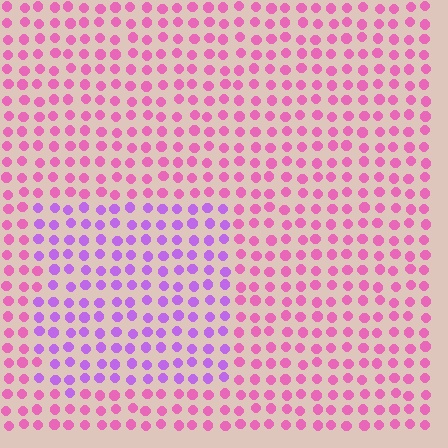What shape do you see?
I see a rectangle.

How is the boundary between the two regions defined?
The boundary is defined purely by a slight shift in hue (about 42 degrees). Spacing, size, and orientation are identical on both sides.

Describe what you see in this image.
The image is filled with small pink elements in a uniform arrangement. A rectangle-shaped region is visible where the elements are tinted to a slightly different hue, forming a subtle color boundary.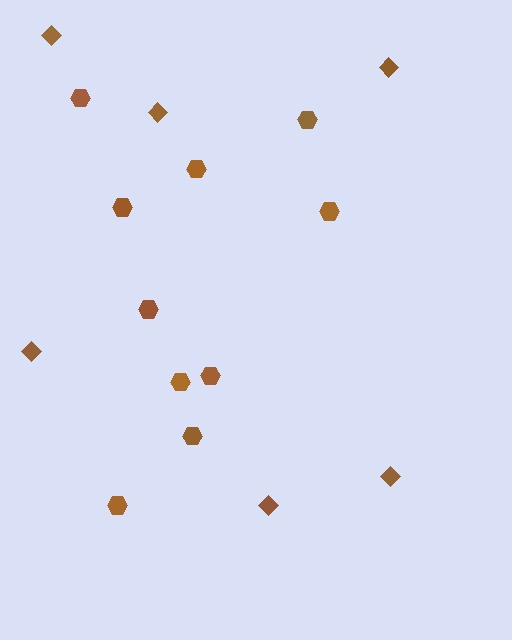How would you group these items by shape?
There are 2 groups: one group of hexagons (10) and one group of diamonds (6).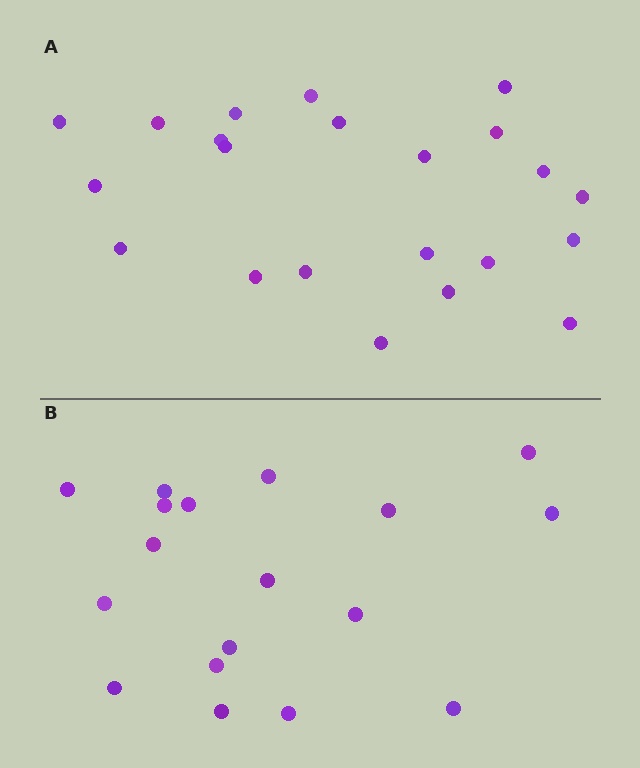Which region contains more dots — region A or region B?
Region A (the top region) has more dots.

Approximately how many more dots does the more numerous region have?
Region A has about 4 more dots than region B.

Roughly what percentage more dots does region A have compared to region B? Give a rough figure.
About 20% more.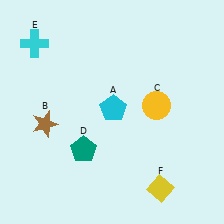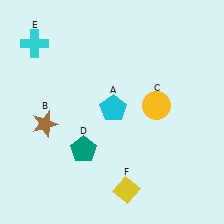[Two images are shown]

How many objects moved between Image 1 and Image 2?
1 object moved between the two images.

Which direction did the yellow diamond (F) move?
The yellow diamond (F) moved left.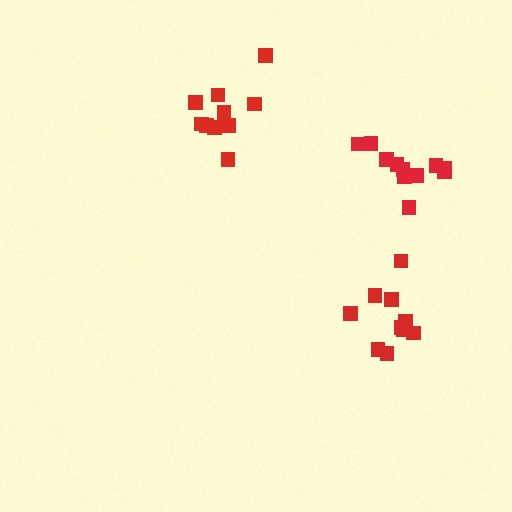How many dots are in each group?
Group 1: 11 dots, Group 2: 10 dots, Group 3: 10 dots (31 total).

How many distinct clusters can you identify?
There are 3 distinct clusters.